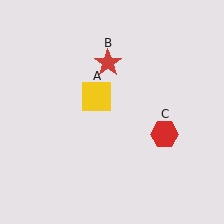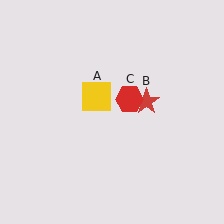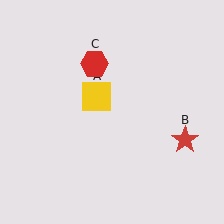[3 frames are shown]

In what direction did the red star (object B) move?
The red star (object B) moved down and to the right.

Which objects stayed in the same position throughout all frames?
Yellow square (object A) remained stationary.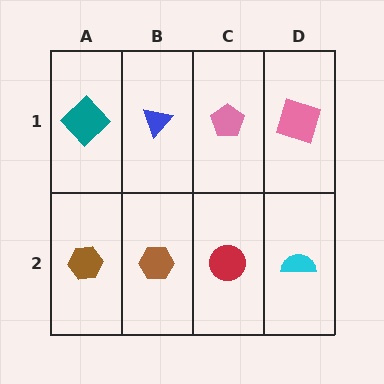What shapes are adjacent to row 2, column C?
A pink pentagon (row 1, column C), a brown hexagon (row 2, column B), a cyan semicircle (row 2, column D).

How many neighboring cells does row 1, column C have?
3.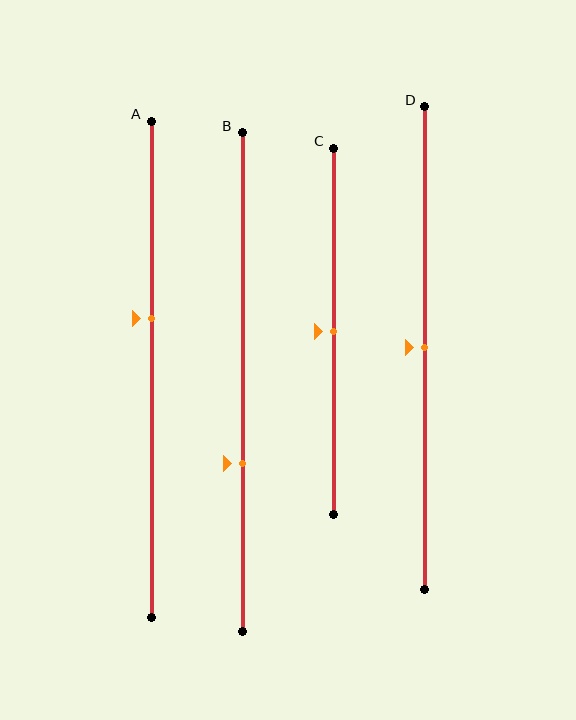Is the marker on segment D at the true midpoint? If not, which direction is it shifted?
Yes, the marker on segment D is at the true midpoint.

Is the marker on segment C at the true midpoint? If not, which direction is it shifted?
Yes, the marker on segment C is at the true midpoint.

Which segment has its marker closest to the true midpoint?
Segment C has its marker closest to the true midpoint.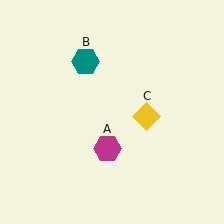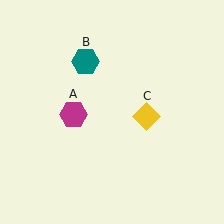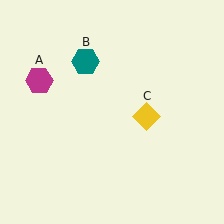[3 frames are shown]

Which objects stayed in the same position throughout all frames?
Teal hexagon (object B) and yellow diamond (object C) remained stationary.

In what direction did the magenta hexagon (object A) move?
The magenta hexagon (object A) moved up and to the left.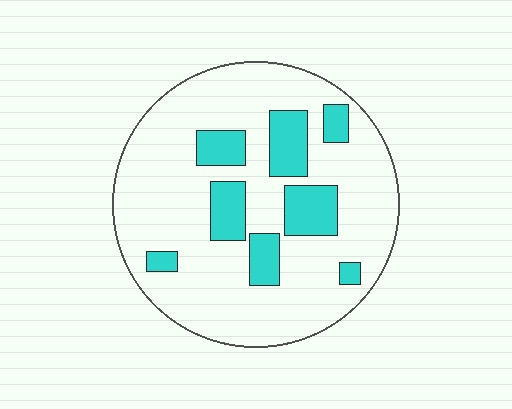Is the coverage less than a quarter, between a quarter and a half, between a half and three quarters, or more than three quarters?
Less than a quarter.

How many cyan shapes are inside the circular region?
8.